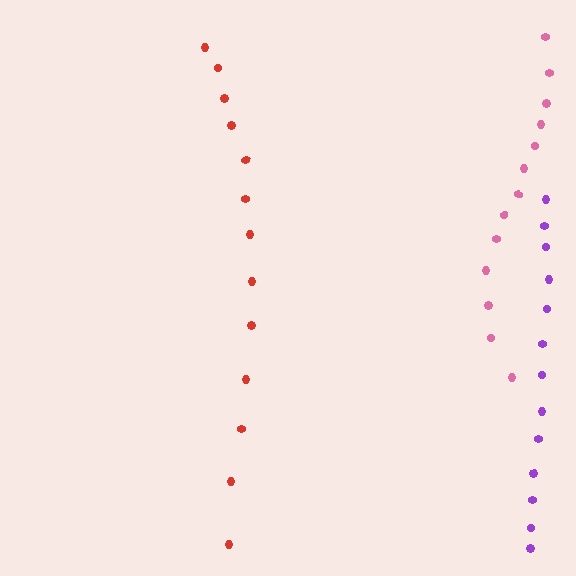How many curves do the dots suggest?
There are 3 distinct paths.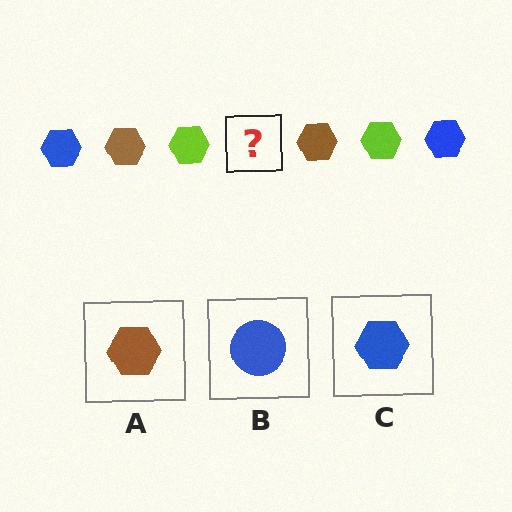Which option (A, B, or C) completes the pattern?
C.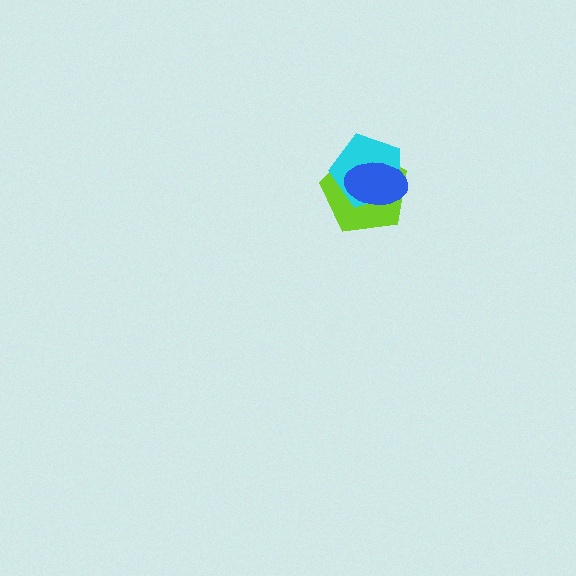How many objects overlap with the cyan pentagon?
2 objects overlap with the cyan pentagon.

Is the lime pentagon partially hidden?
Yes, it is partially covered by another shape.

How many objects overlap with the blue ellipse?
2 objects overlap with the blue ellipse.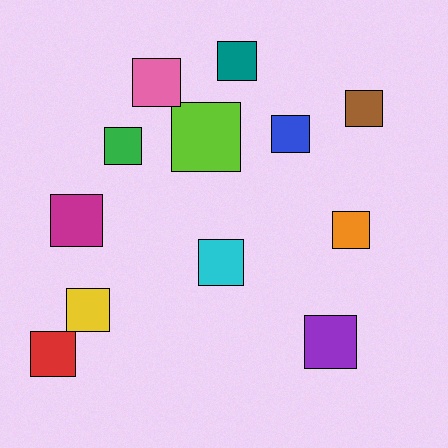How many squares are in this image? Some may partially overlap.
There are 12 squares.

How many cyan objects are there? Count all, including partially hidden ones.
There is 1 cyan object.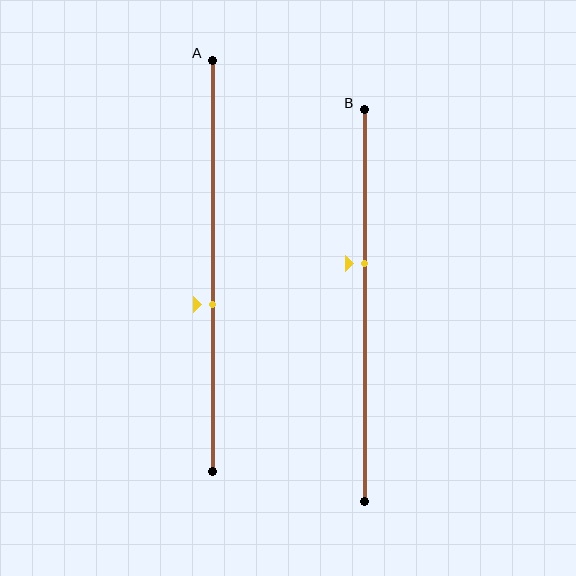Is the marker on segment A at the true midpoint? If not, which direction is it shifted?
No, the marker on segment A is shifted downward by about 9% of the segment length.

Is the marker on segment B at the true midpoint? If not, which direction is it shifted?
No, the marker on segment B is shifted upward by about 11% of the segment length.